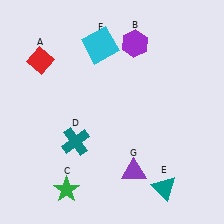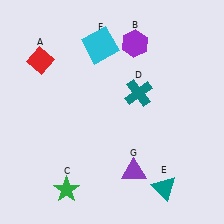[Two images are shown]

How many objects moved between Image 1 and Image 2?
1 object moved between the two images.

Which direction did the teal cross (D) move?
The teal cross (D) moved right.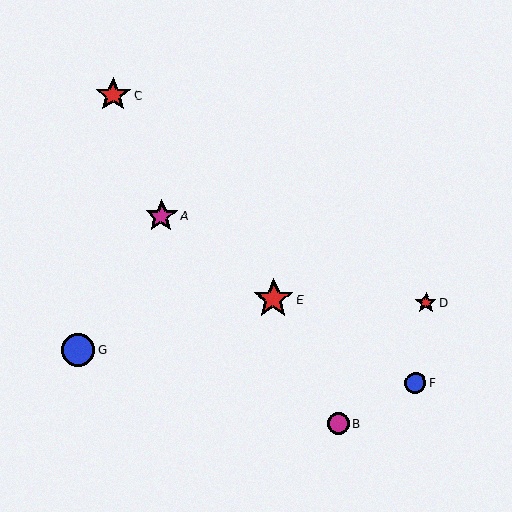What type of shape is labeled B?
Shape B is a magenta circle.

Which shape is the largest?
The red star (labeled E) is the largest.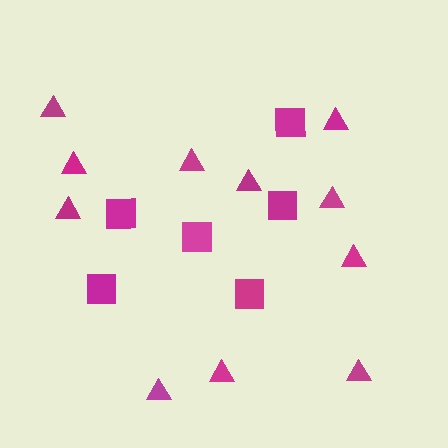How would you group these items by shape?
There are 2 groups: one group of triangles (11) and one group of squares (6).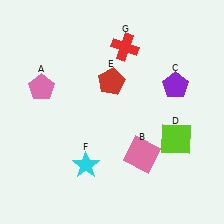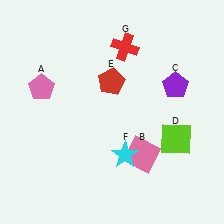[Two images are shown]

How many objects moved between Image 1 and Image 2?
1 object moved between the two images.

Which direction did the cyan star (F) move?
The cyan star (F) moved right.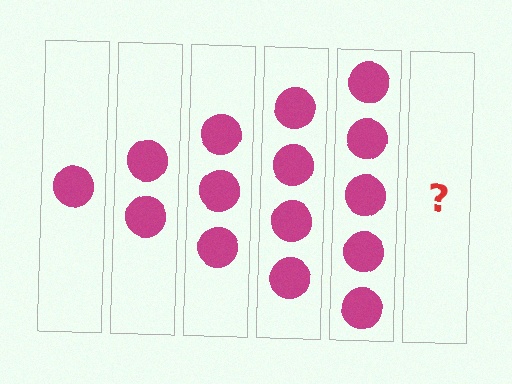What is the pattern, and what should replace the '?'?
The pattern is that each step adds one more circle. The '?' should be 6 circles.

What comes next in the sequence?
The next element should be 6 circles.